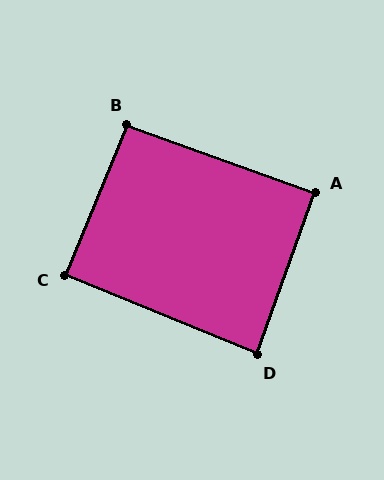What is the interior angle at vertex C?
Approximately 90 degrees (approximately right).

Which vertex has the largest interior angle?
B, at approximately 93 degrees.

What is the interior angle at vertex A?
Approximately 90 degrees (approximately right).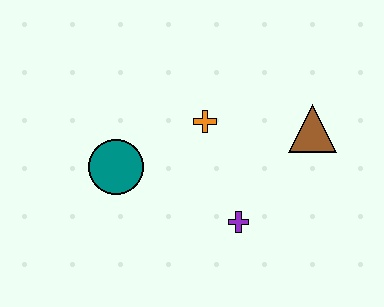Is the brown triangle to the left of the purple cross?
No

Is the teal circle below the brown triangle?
Yes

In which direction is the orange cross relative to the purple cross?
The orange cross is above the purple cross.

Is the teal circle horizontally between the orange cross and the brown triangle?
No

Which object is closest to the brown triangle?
The orange cross is closest to the brown triangle.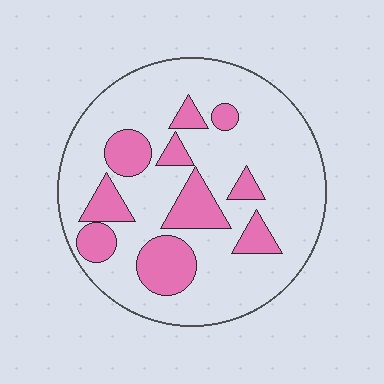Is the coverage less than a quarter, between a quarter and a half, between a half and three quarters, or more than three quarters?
Less than a quarter.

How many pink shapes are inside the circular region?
10.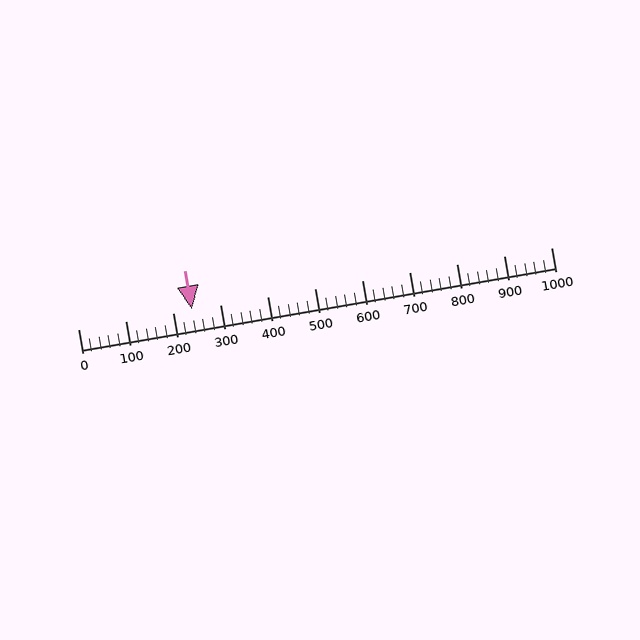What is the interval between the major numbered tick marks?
The major tick marks are spaced 100 units apart.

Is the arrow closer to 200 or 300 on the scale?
The arrow is closer to 200.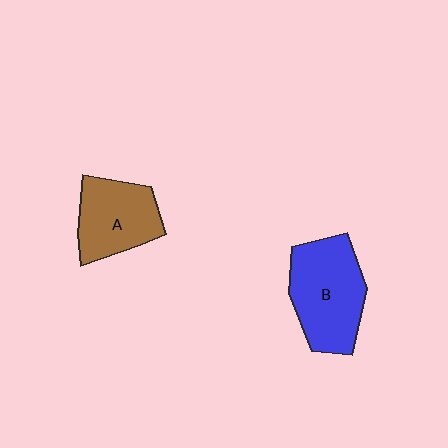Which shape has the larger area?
Shape B (blue).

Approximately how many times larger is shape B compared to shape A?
Approximately 1.3 times.